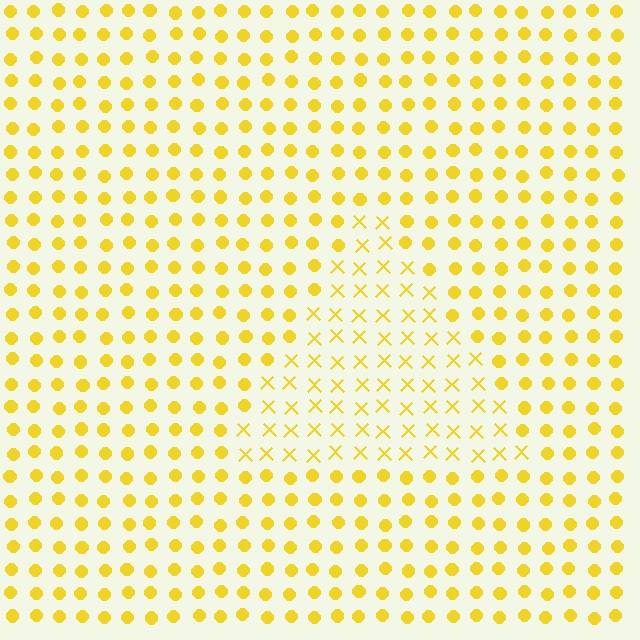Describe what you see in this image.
The image is filled with small yellow elements arranged in a uniform grid. A triangle-shaped region contains X marks, while the surrounding area contains circles. The boundary is defined purely by the change in element shape.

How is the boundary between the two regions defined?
The boundary is defined by a change in element shape: X marks inside vs. circles outside. All elements share the same color and spacing.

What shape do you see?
I see a triangle.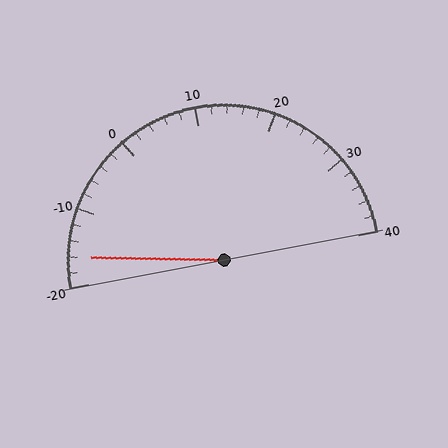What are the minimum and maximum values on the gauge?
The gauge ranges from -20 to 40.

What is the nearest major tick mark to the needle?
The nearest major tick mark is -20.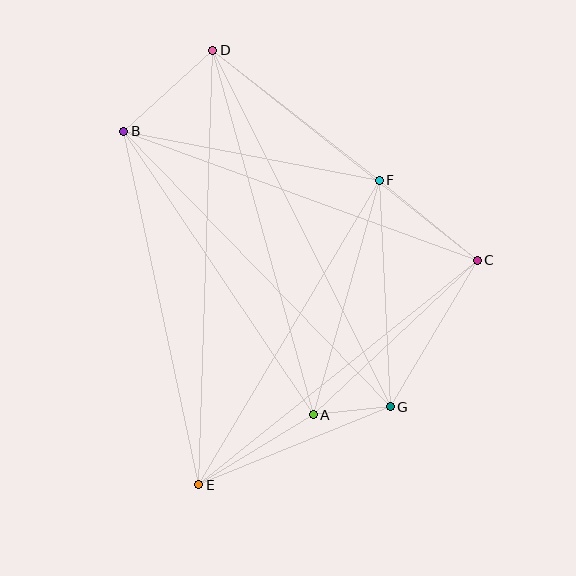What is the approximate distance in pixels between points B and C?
The distance between B and C is approximately 376 pixels.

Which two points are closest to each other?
Points A and G are closest to each other.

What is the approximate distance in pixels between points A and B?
The distance between A and B is approximately 341 pixels.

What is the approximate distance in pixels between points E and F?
The distance between E and F is approximately 354 pixels.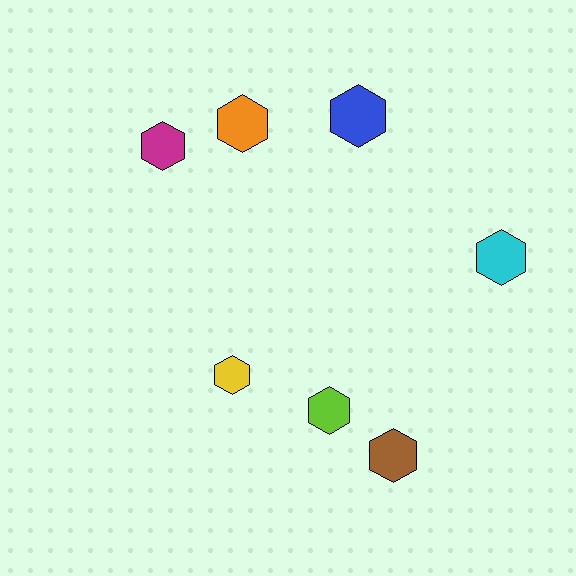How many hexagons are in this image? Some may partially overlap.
There are 7 hexagons.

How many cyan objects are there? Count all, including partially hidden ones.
There is 1 cyan object.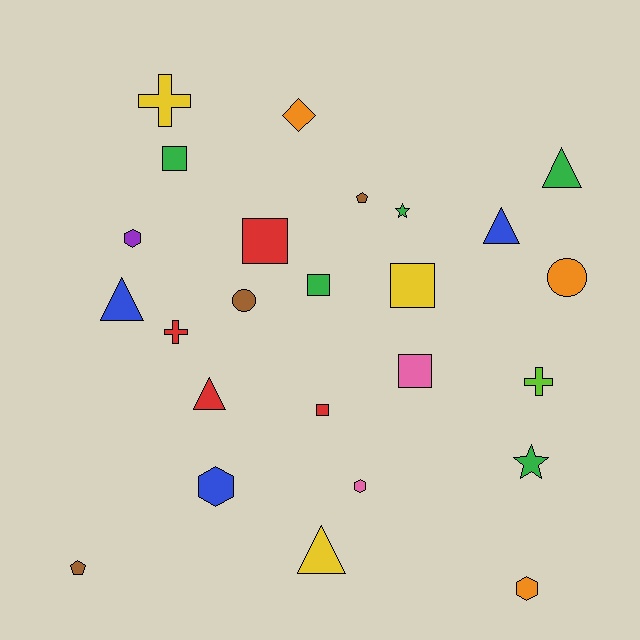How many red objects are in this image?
There are 4 red objects.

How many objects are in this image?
There are 25 objects.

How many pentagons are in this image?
There are 2 pentagons.